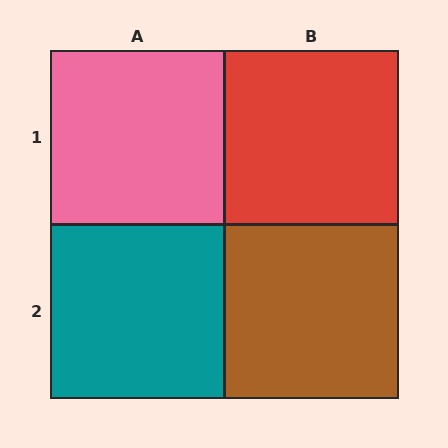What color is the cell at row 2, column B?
Brown.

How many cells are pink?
1 cell is pink.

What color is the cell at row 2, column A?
Teal.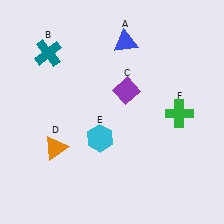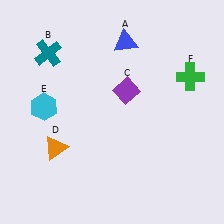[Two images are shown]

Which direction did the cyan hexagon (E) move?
The cyan hexagon (E) moved left.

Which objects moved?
The objects that moved are: the cyan hexagon (E), the green cross (F).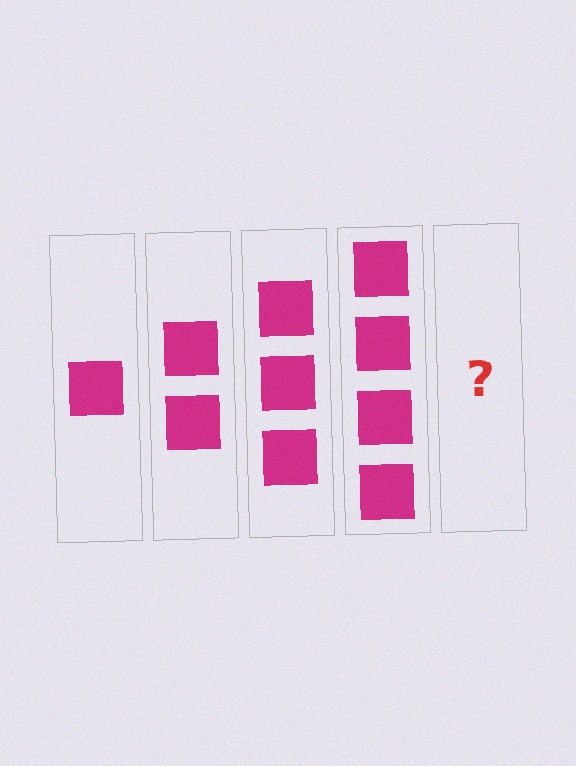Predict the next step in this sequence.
The next step is 5 squares.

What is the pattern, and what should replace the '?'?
The pattern is that each step adds one more square. The '?' should be 5 squares.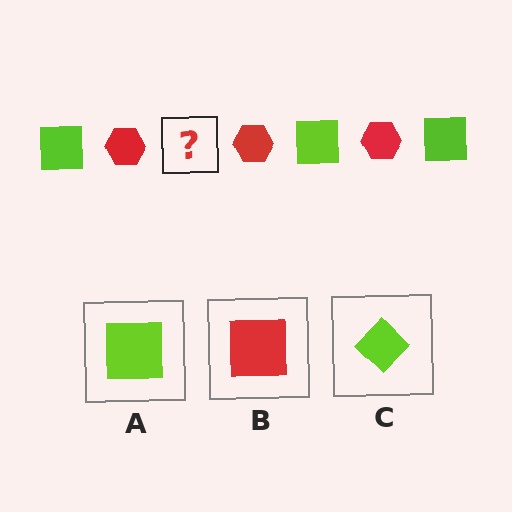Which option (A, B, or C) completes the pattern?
A.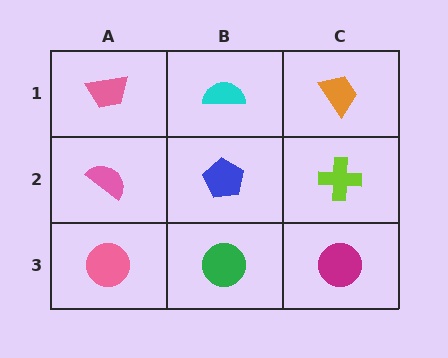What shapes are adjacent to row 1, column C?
A lime cross (row 2, column C), a cyan semicircle (row 1, column B).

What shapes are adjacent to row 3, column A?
A pink semicircle (row 2, column A), a green circle (row 3, column B).